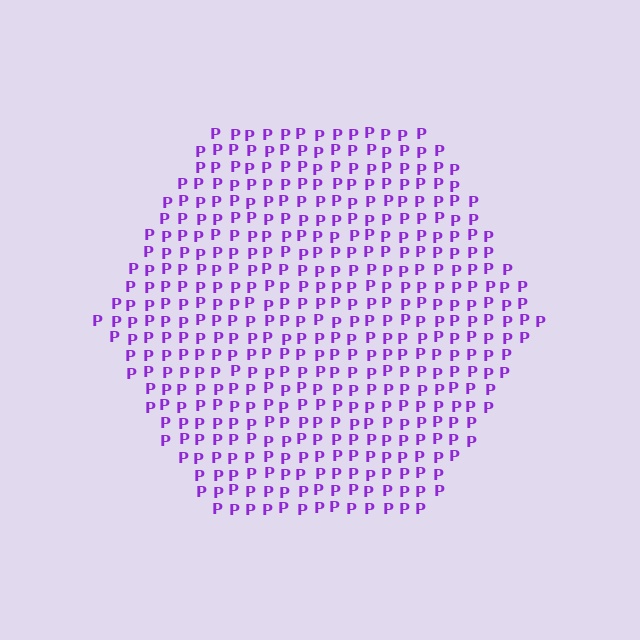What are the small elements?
The small elements are letter P's.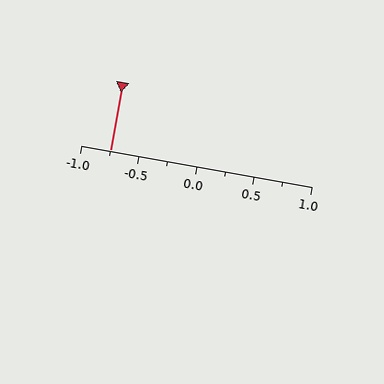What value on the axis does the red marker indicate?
The marker indicates approximately -0.75.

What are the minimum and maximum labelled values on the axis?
The axis runs from -1.0 to 1.0.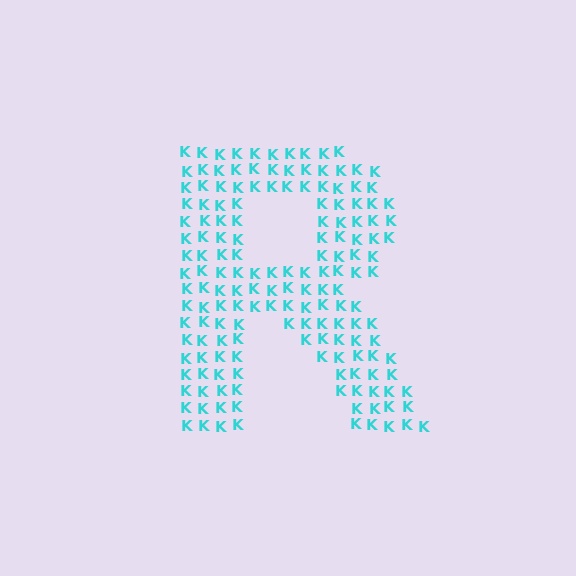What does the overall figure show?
The overall figure shows the letter R.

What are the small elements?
The small elements are letter K's.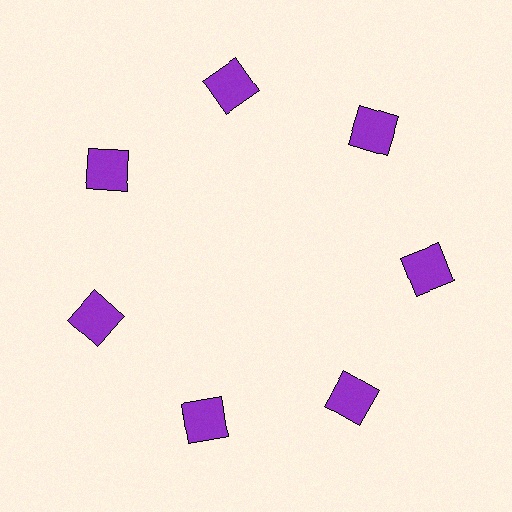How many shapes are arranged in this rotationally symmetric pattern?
There are 7 shapes, arranged in 7 groups of 1.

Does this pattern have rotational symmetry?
Yes, this pattern has 7-fold rotational symmetry. It looks the same after rotating 51 degrees around the center.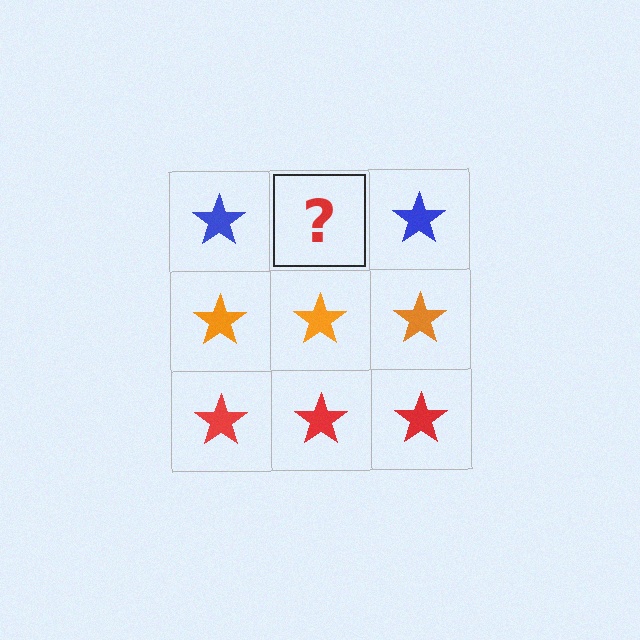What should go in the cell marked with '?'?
The missing cell should contain a blue star.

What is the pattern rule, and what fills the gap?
The rule is that each row has a consistent color. The gap should be filled with a blue star.